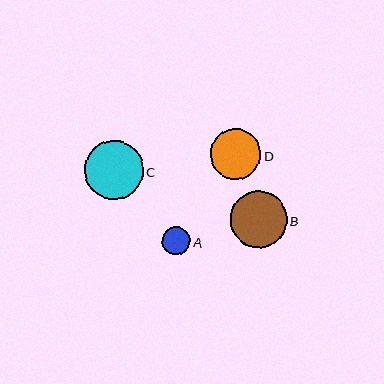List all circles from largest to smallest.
From largest to smallest: C, B, D, A.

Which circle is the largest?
Circle C is the largest with a size of approximately 59 pixels.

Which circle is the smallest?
Circle A is the smallest with a size of approximately 28 pixels.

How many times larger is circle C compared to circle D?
Circle C is approximately 1.2 times the size of circle D.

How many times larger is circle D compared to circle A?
Circle D is approximately 1.8 times the size of circle A.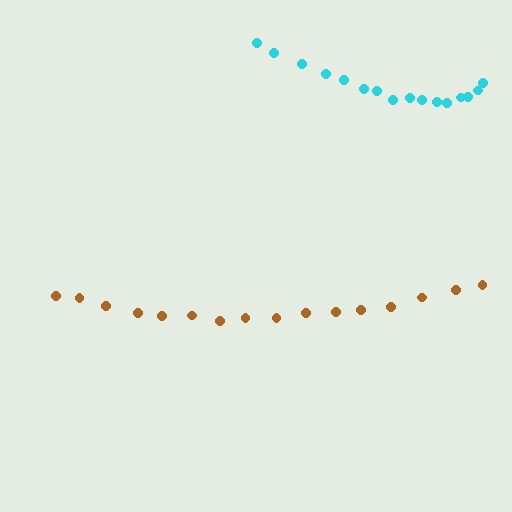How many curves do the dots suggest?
There are 2 distinct paths.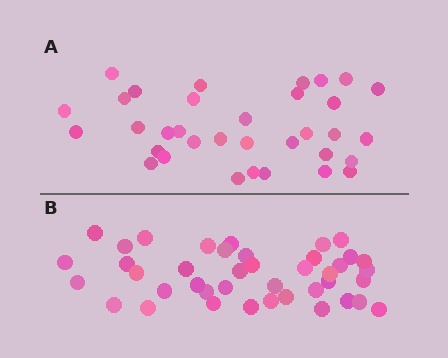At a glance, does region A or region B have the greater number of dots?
Region B (the bottom region) has more dots.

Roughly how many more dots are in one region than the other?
Region B has roughly 8 or so more dots than region A.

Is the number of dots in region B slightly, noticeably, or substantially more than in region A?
Region B has only slightly more — the two regions are fairly close. The ratio is roughly 1.2 to 1.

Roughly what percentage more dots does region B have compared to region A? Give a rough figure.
About 20% more.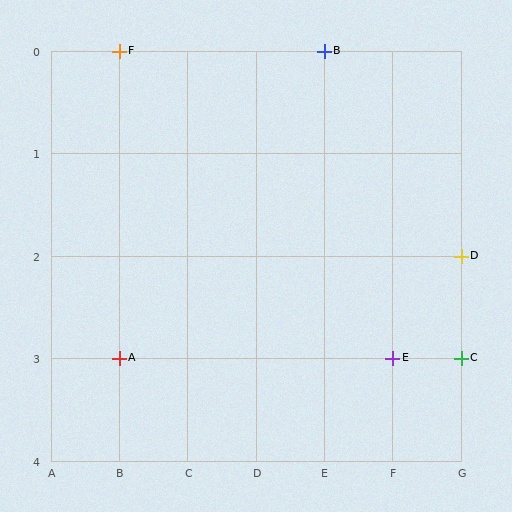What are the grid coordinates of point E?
Point E is at grid coordinates (F, 3).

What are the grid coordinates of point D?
Point D is at grid coordinates (G, 2).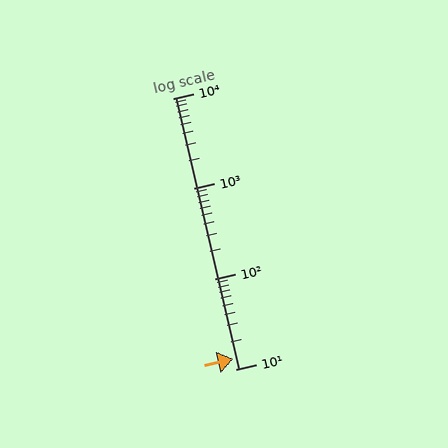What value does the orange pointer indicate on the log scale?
The pointer indicates approximately 13.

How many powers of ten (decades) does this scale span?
The scale spans 3 decades, from 10 to 10000.